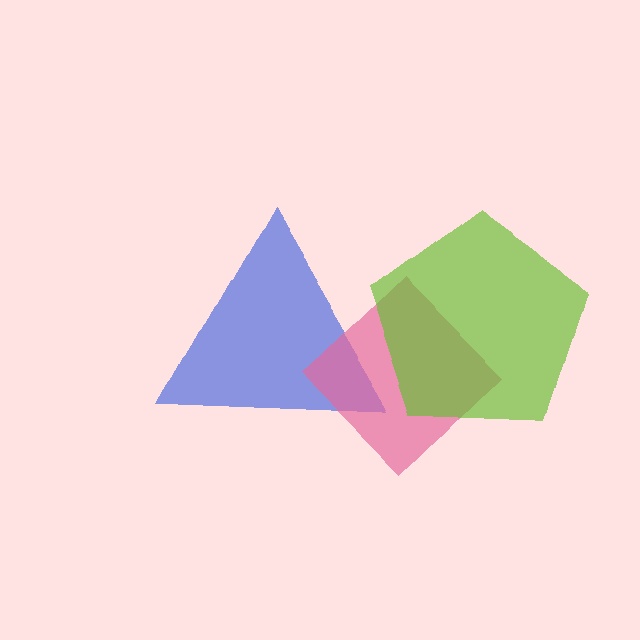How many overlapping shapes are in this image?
There are 3 overlapping shapes in the image.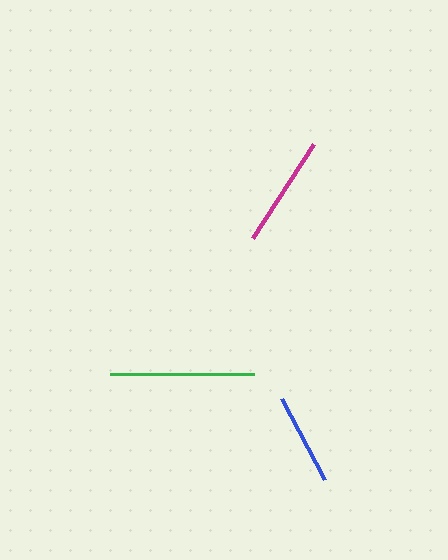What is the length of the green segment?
The green segment is approximately 144 pixels long.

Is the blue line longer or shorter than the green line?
The green line is longer than the blue line.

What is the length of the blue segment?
The blue segment is approximately 92 pixels long.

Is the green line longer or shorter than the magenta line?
The green line is longer than the magenta line.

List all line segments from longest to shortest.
From longest to shortest: green, magenta, blue.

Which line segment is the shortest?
The blue line is the shortest at approximately 92 pixels.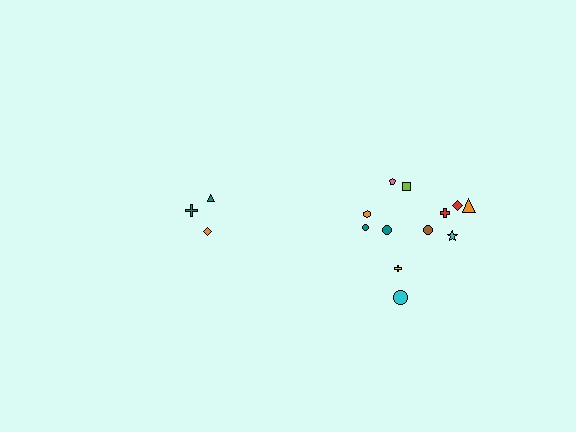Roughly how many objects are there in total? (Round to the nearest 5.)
Roughly 15 objects in total.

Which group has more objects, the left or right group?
The right group.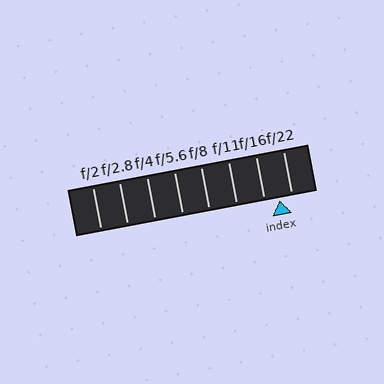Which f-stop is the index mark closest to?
The index mark is closest to f/22.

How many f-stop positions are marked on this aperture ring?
There are 8 f-stop positions marked.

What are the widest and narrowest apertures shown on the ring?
The widest aperture shown is f/2 and the narrowest is f/22.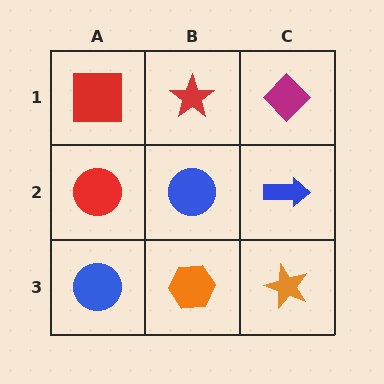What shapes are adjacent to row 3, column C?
A blue arrow (row 2, column C), an orange hexagon (row 3, column B).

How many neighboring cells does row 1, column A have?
2.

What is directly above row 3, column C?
A blue arrow.